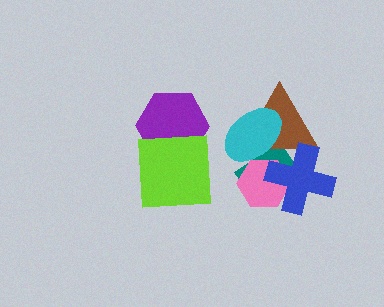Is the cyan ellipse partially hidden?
No, no other shape covers it.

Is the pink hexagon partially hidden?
Yes, it is partially covered by another shape.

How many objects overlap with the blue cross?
3 objects overlap with the blue cross.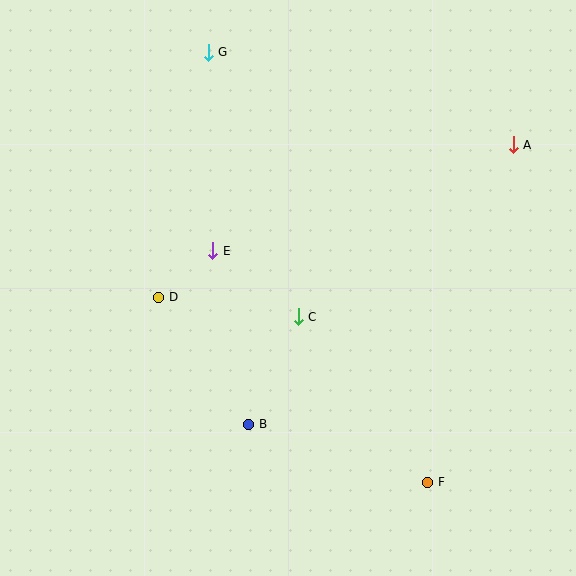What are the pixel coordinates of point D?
Point D is at (159, 297).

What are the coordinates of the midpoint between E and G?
The midpoint between E and G is at (210, 151).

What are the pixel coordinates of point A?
Point A is at (513, 145).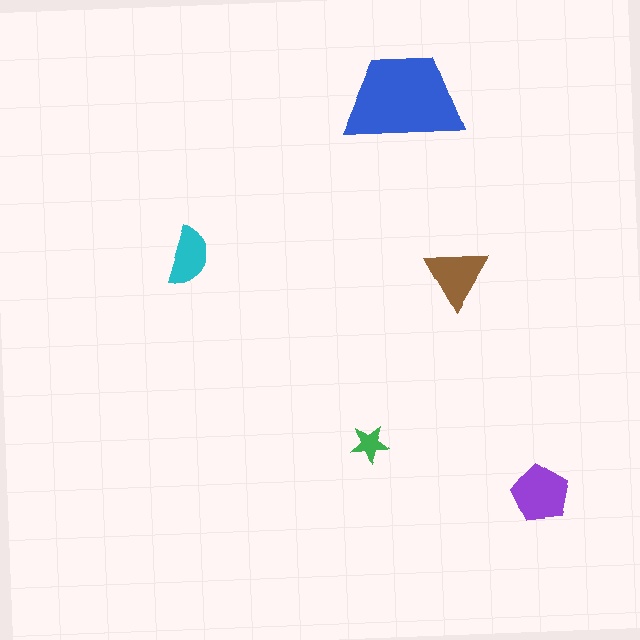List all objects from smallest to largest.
The green star, the cyan semicircle, the brown triangle, the purple pentagon, the blue trapezoid.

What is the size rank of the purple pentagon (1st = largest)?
2nd.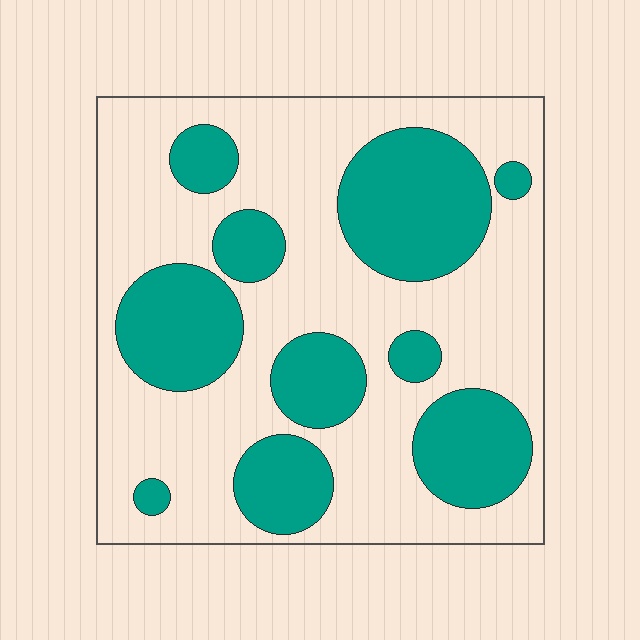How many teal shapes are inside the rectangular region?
10.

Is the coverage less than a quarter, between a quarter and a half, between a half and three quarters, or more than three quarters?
Between a quarter and a half.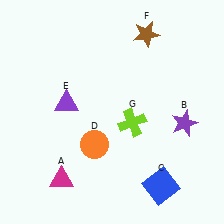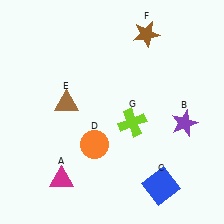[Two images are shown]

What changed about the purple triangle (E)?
In Image 1, E is purple. In Image 2, it changed to brown.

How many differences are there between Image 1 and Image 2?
There is 1 difference between the two images.